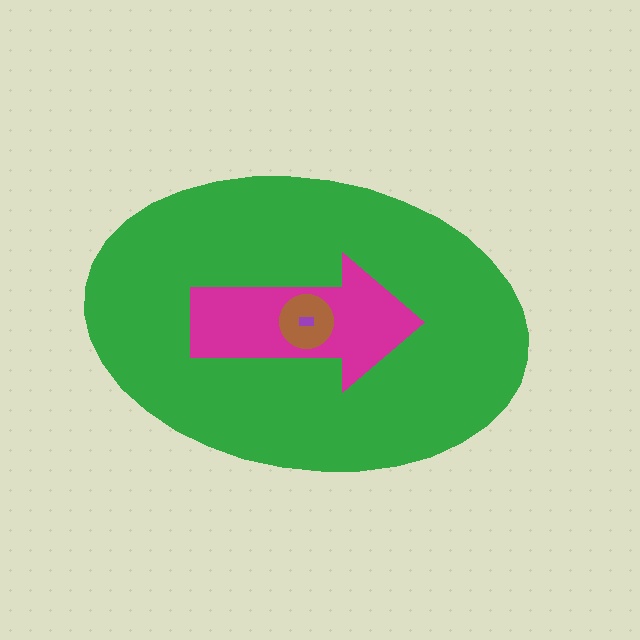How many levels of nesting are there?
4.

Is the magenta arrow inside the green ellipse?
Yes.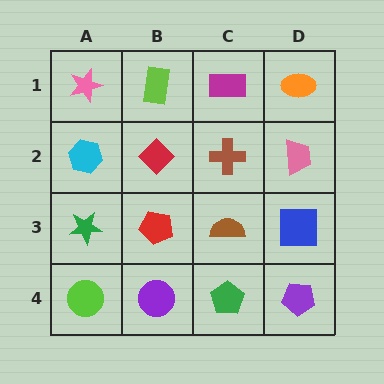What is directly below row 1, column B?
A red diamond.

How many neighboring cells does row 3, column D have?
3.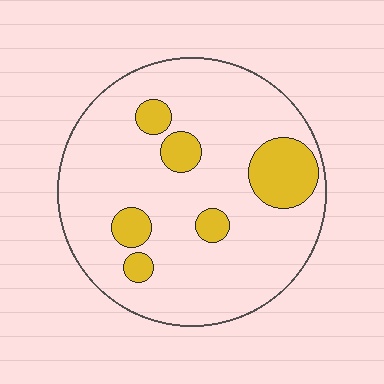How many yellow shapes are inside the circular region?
6.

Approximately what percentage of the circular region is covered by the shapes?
Approximately 15%.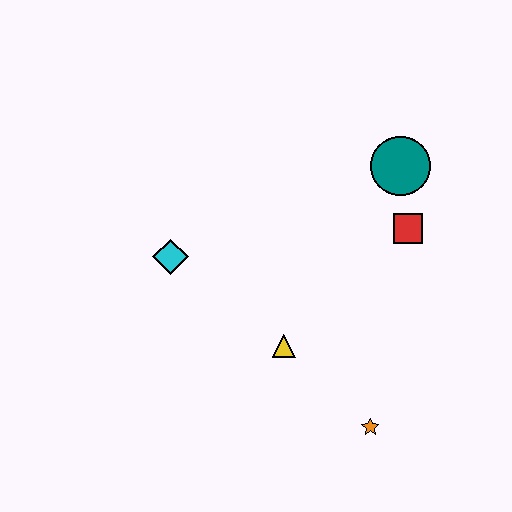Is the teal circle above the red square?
Yes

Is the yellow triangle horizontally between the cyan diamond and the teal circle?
Yes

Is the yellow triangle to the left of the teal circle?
Yes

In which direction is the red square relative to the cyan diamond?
The red square is to the right of the cyan diamond.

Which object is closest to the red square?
The teal circle is closest to the red square.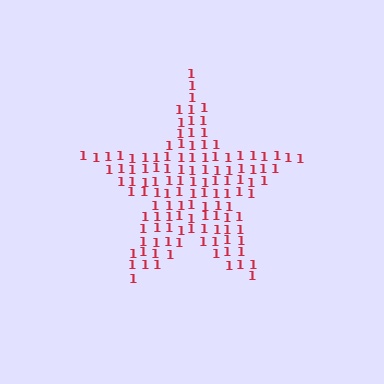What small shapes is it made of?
It is made of small digit 1's.